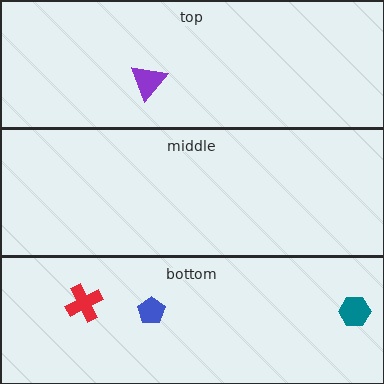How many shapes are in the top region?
1.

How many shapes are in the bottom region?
3.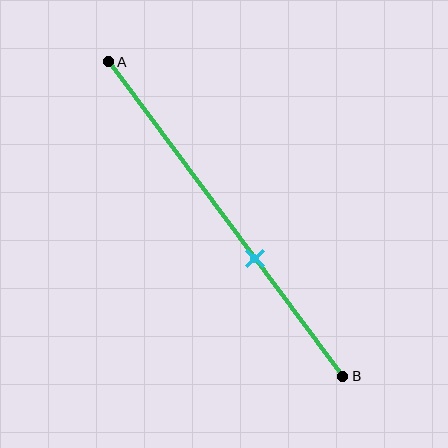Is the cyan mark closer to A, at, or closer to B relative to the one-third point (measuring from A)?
The cyan mark is closer to point B than the one-third point of segment AB.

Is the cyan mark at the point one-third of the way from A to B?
No, the mark is at about 60% from A, not at the 33% one-third point.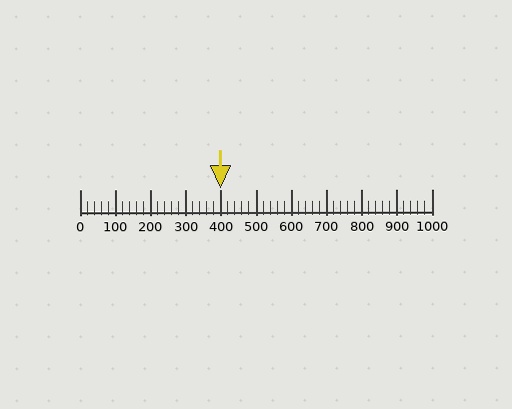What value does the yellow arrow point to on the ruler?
The yellow arrow points to approximately 400.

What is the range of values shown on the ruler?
The ruler shows values from 0 to 1000.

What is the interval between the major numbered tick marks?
The major tick marks are spaced 100 units apart.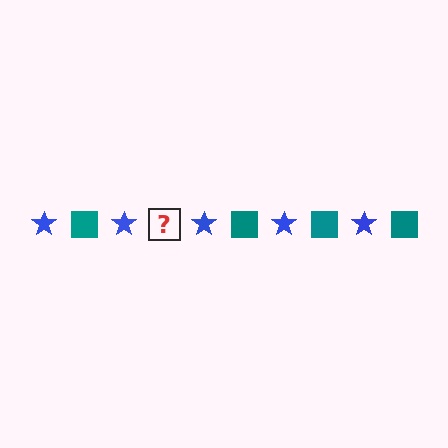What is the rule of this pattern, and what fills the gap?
The rule is that the pattern alternates between blue star and teal square. The gap should be filled with a teal square.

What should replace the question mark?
The question mark should be replaced with a teal square.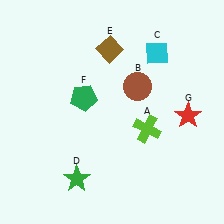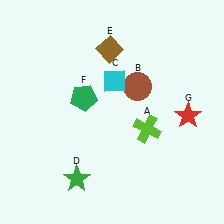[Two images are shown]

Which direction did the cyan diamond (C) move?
The cyan diamond (C) moved left.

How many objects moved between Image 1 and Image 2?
1 object moved between the two images.